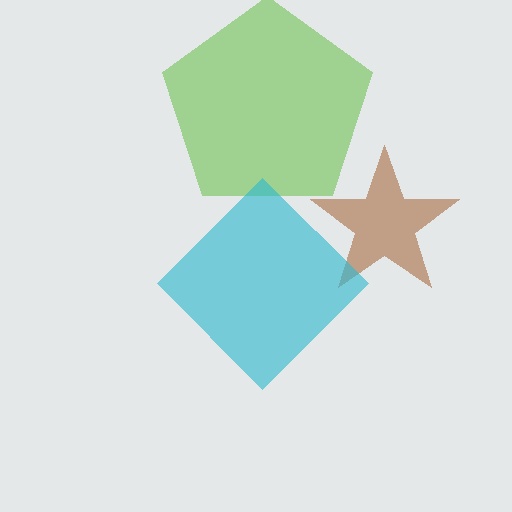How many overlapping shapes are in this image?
There are 3 overlapping shapes in the image.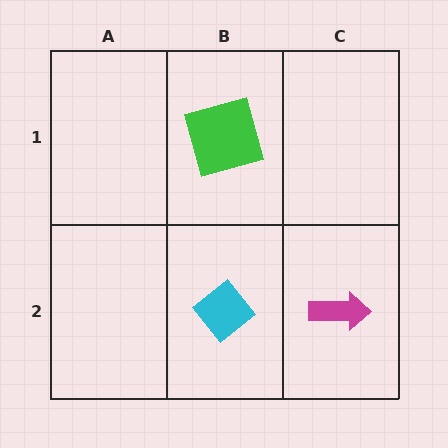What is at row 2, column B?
A cyan diamond.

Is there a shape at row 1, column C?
No, that cell is empty.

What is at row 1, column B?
A green square.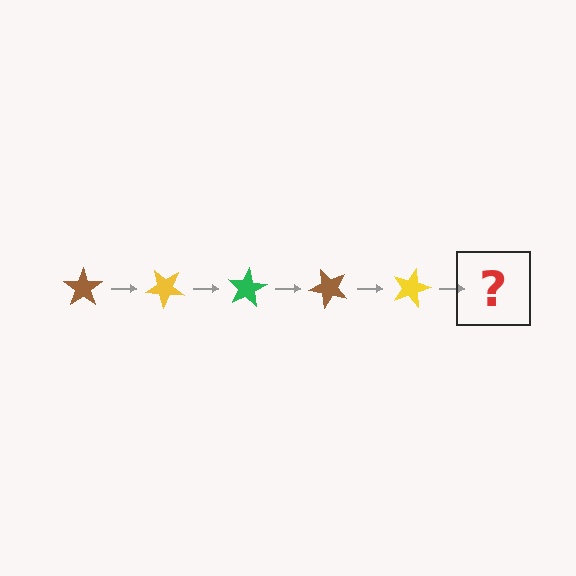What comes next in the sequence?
The next element should be a green star, rotated 200 degrees from the start.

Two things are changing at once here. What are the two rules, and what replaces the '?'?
The two rules are that it rotates 40 degrees each step and the color cycles through brown, yellow, and green. The '?' should be a green star, rotated 200 degrees from the start.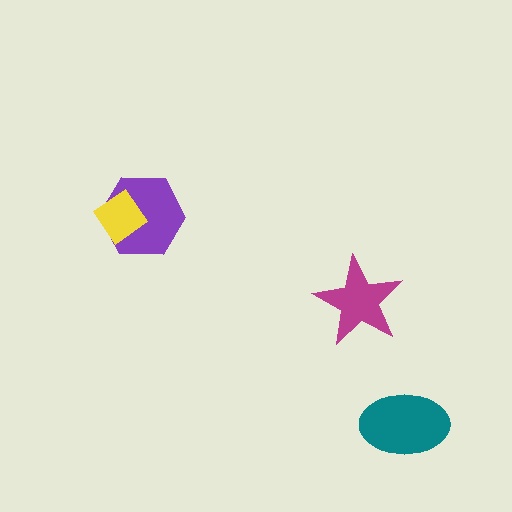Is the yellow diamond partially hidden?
No, no other shape covers it.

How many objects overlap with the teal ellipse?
0 objects overlap with the teal ellipse.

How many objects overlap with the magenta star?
0 objects overlap with the magenta star.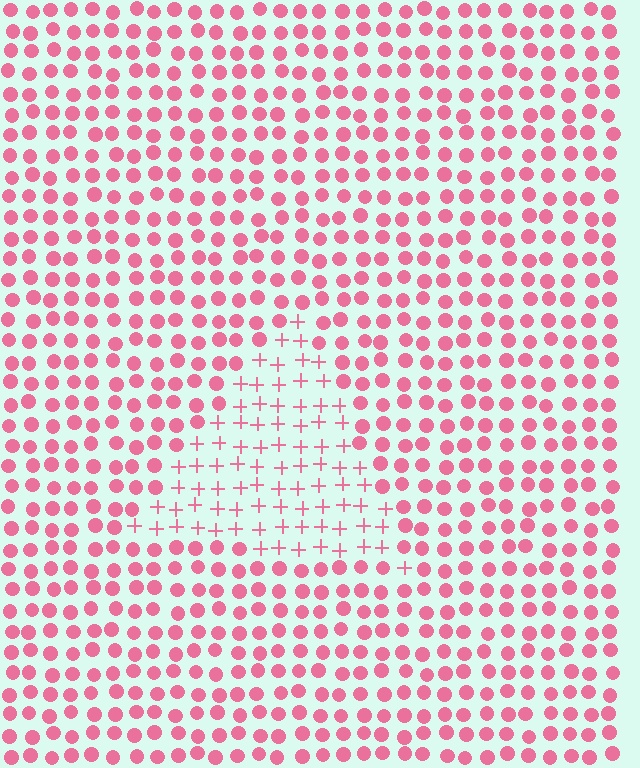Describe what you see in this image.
The image is filled with small pink elements arranged in a uniform grid. A triangle-shaped region contains plus signs, while the surrounding area contains circles. The boundary is defined purely by the change in element shape.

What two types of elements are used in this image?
The image uses plus signs inside the triangle region and circles outside it.